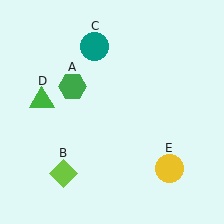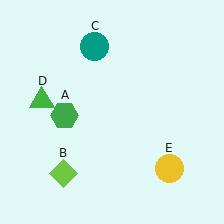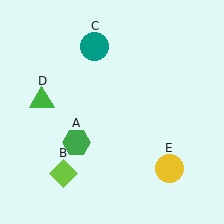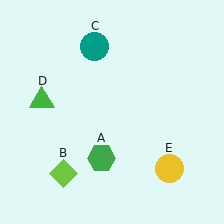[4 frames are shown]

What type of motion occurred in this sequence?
The green hexagon (object A) rotated counterclockwise around the center of the scene.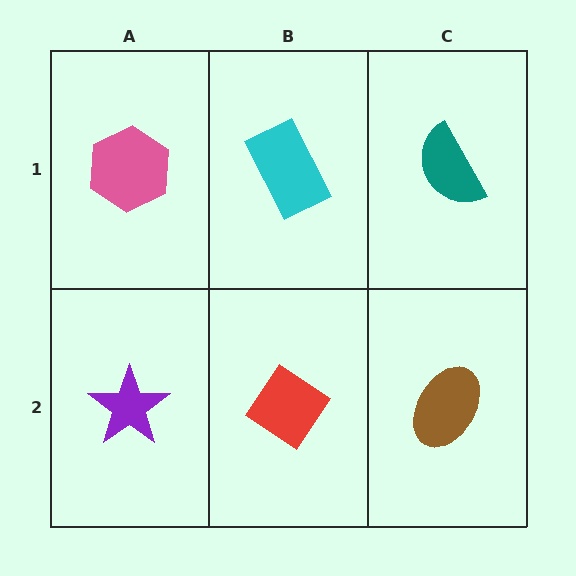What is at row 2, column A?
A purple star.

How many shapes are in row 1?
3 shapes.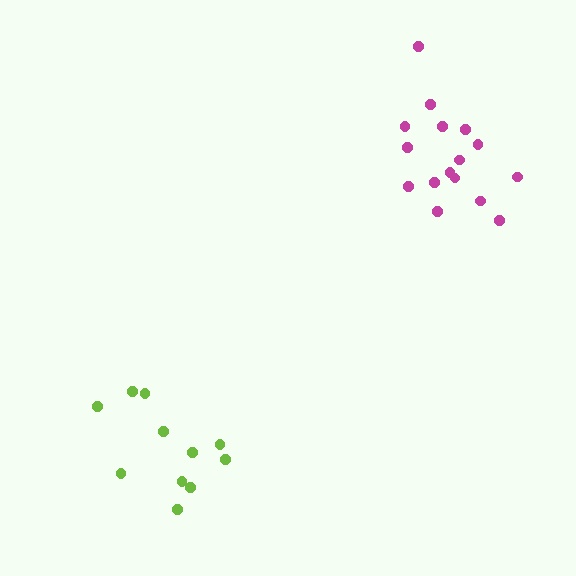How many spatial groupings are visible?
There are 2 spatial groupings.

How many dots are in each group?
Group 1: 16 dots, Group 2: 11 dots (27 total).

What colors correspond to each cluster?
The clusters are colored: magenta, lime.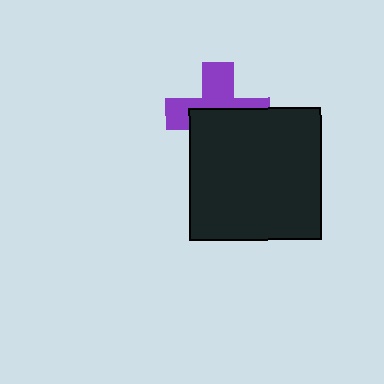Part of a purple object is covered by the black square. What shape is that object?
It is a cross.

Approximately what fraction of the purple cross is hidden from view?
Roughly 52% of the purple cross is hidden behind the black square.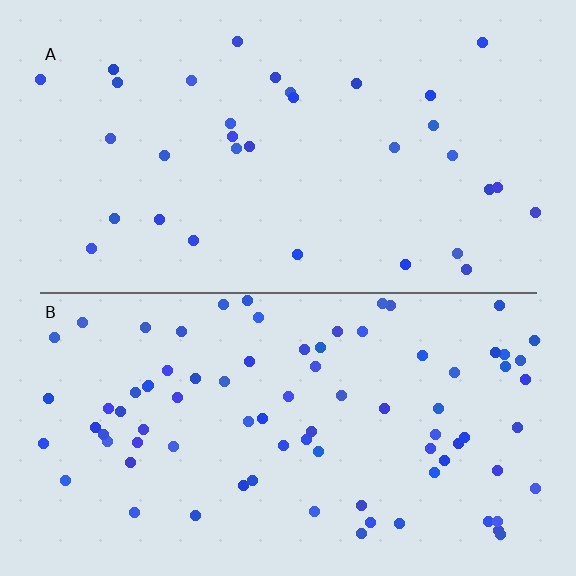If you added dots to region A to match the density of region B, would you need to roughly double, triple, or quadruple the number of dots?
Approximately triple.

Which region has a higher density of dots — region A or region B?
B (the bottom).